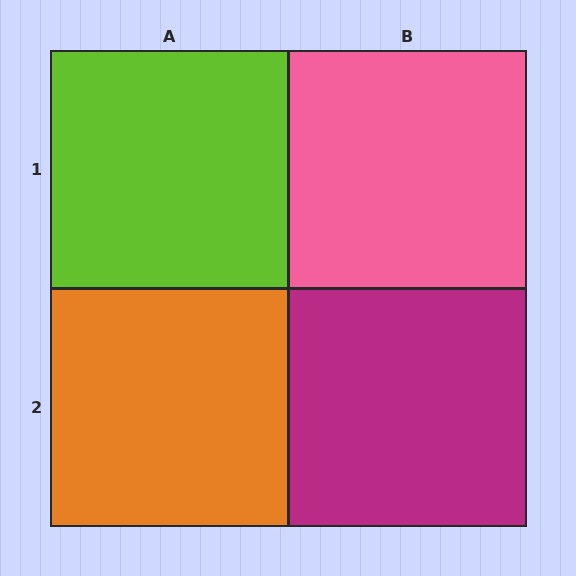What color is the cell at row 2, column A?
Orange.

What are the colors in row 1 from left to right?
Lime, pink.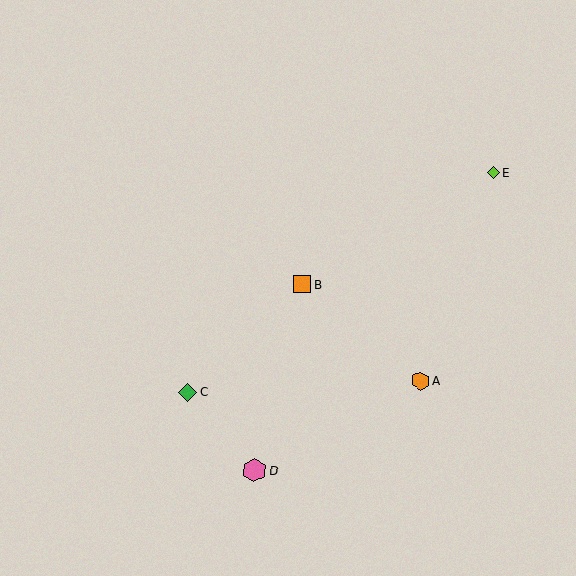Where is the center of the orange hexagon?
The center of the orange hexagon is at (421, 381).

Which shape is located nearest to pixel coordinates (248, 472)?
The pink hexagon (labeled D) at (254, 470) is nearest to that location.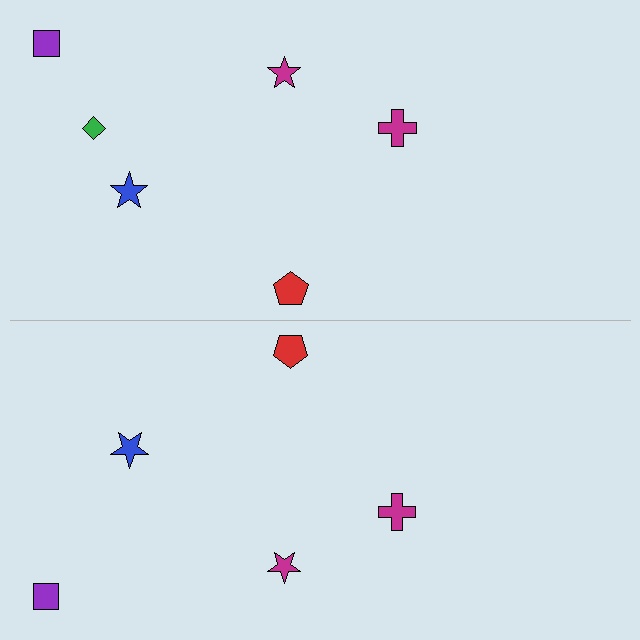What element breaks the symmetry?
A green diamond is missing from the bottom side.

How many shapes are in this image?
There are 11 shapes in this image.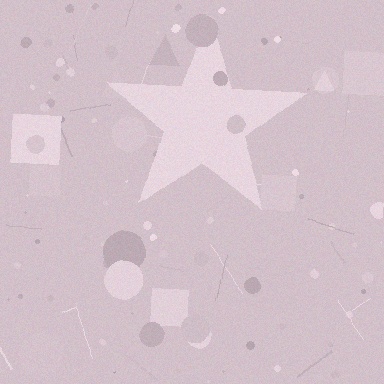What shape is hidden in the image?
A star is hidden in the image.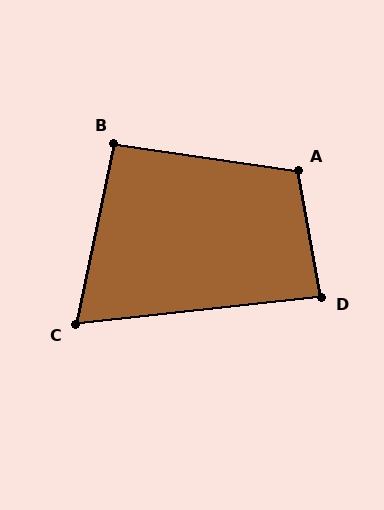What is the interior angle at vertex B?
Approximately 94 degrees (approximately right).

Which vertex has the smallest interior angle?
C, at approximately 72 degrees.